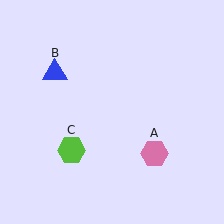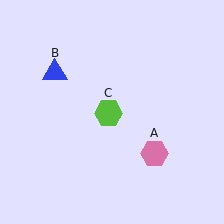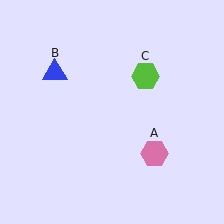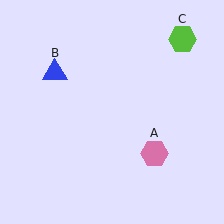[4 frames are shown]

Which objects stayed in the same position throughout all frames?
Pink hexagon (object A) and blue triangle (object B) remained stationary.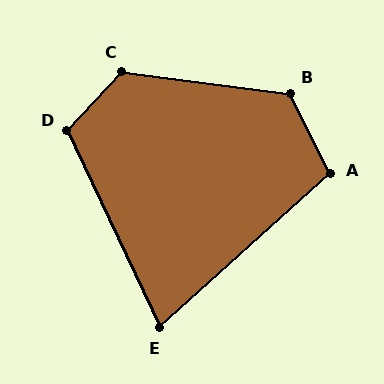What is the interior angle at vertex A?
Approximately 106 degrees (obtuse).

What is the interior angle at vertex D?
Approximately 112 degrees (obtuse).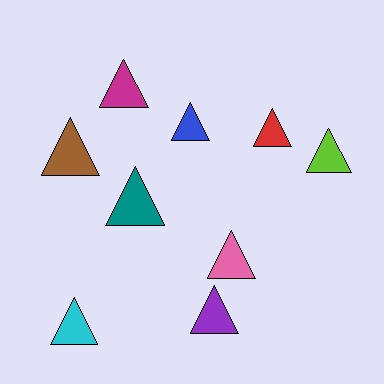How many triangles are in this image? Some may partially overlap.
There are 9 triangles.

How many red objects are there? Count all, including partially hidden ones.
There is 1 red object.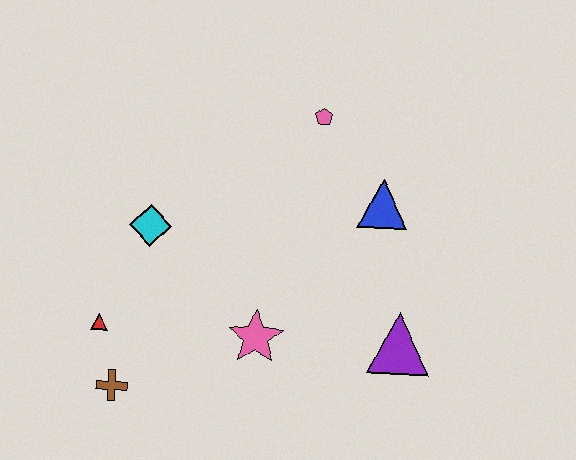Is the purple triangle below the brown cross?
No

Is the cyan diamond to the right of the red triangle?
Yes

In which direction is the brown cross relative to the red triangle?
The brown cross is below the red triangle.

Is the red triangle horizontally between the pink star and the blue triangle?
No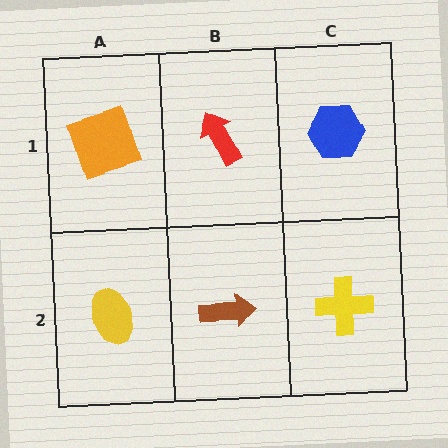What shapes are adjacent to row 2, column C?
A blue hexagon (row 1, column C), a brown arrow (row 2, column B).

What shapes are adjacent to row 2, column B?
A red arrow (row 1, column B), a yellow ellipse (row 2, column A), a yellow cross (row 2, column C).